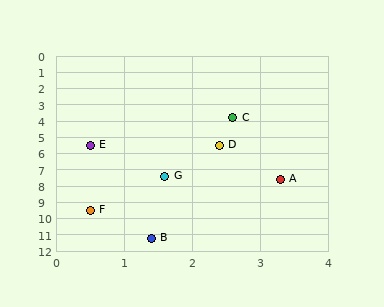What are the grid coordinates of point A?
Point A is at approximately (3.3, 7.6).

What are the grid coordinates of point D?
Point D is at approximately (2.4, 5.5).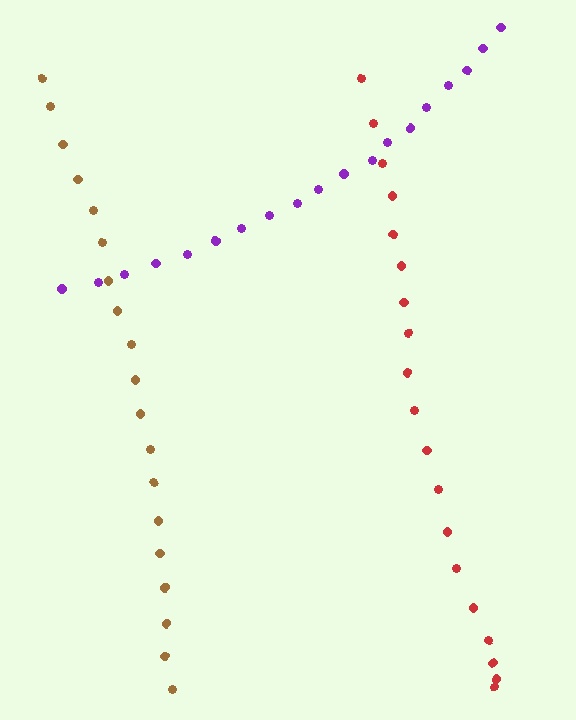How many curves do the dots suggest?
There are 3 distinct paths.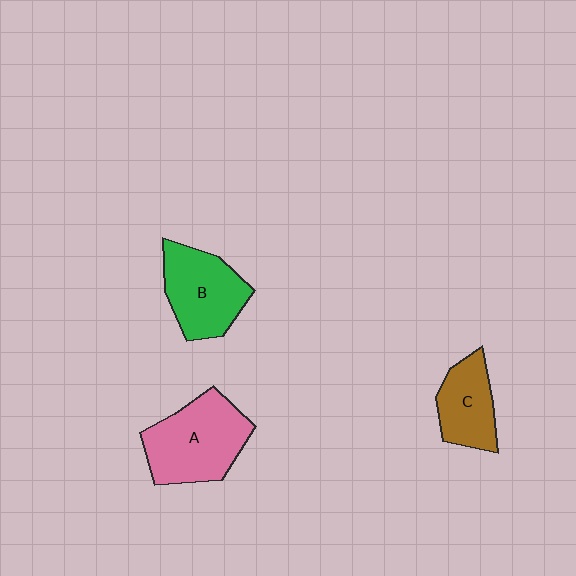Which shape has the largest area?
Shape A (pink).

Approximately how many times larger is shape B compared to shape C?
Approximately 1.3 times.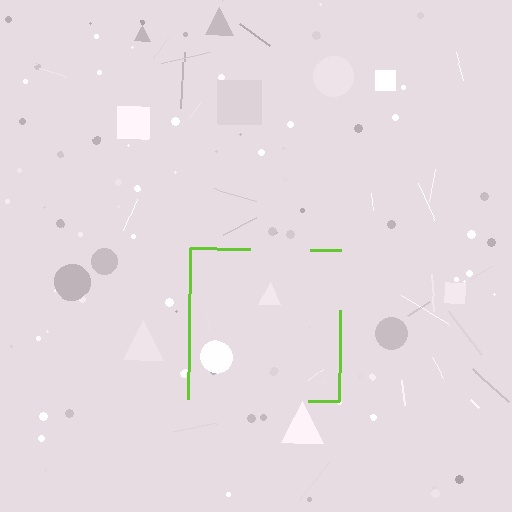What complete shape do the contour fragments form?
The contour fragments form a square.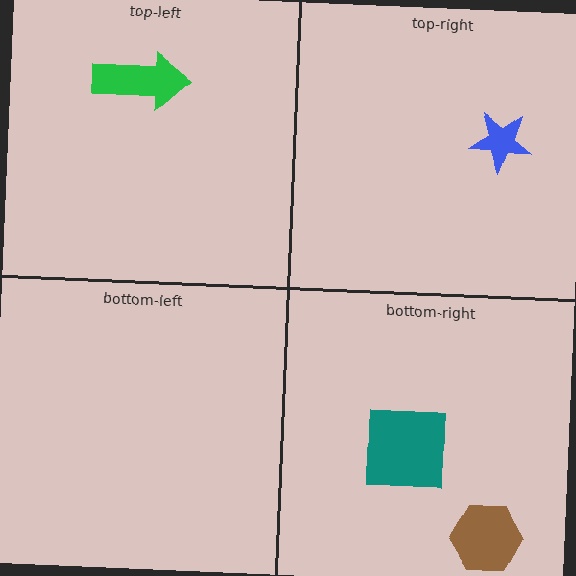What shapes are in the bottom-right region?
The teal square, the brown hexagon.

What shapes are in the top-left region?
The green arrow.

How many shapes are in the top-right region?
1.